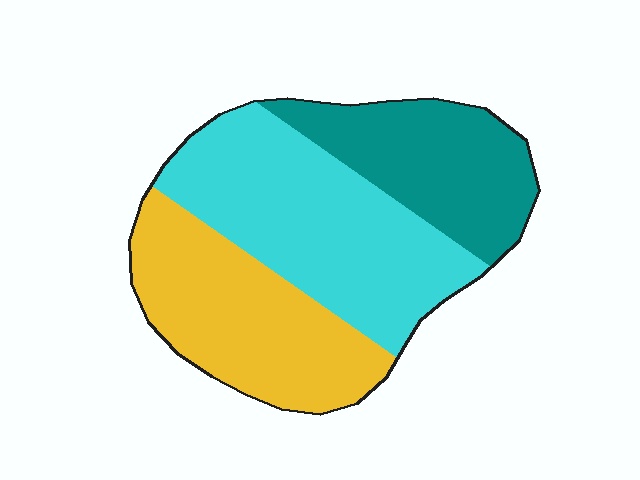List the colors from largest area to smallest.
From largest to smallest: cyan, yellow, teal.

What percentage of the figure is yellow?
Yellow covers about 35% of the figure.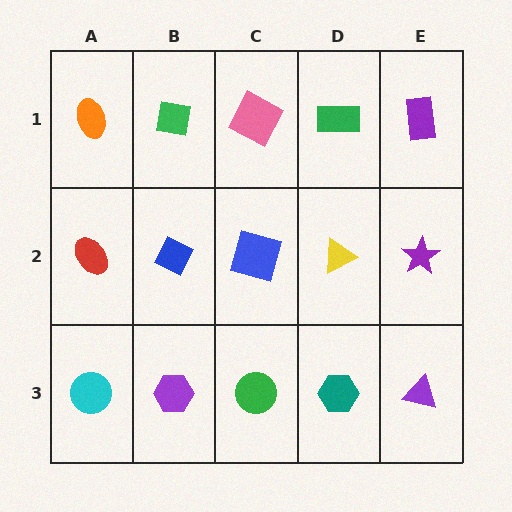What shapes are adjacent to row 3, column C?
A blue square (row 2, column C), a purple hexagon (row 3, column B), a teal hexagon (row 3, column D).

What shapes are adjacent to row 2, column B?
A green square (row 1, column B), a purple hexagon (row 3, column B), a red ellipse (row 2, column A), a blue square (row 2, column C).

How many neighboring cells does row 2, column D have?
4.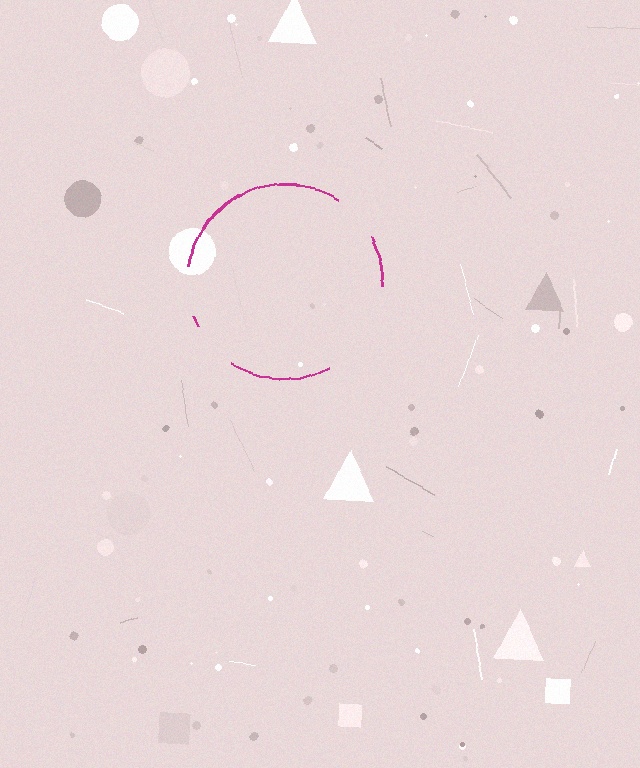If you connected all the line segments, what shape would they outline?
They would outline a circle.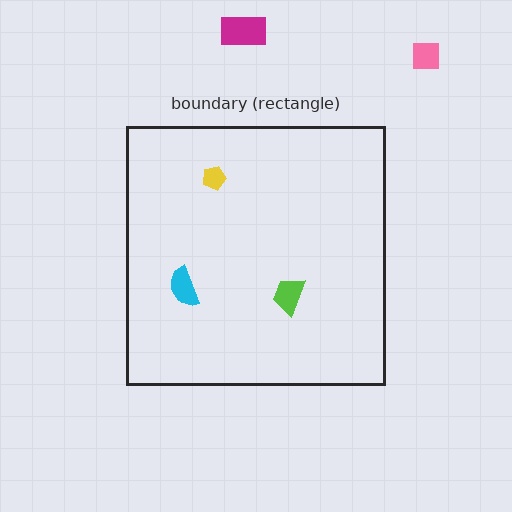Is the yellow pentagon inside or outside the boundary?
Inside.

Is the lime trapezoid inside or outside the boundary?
Inside.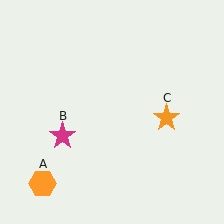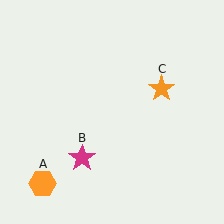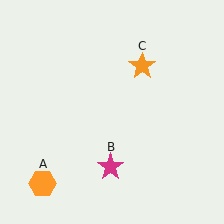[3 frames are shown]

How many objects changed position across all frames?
2 objects changed position: magenta star (object B), orange star (object C).